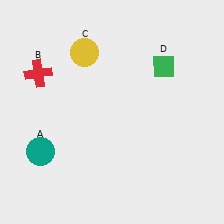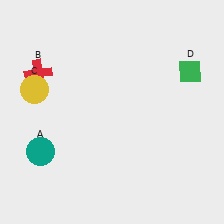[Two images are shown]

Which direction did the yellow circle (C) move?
The yellow circle (C) moved left.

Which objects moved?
The objects that moved are: the yellow circle (C), the green diamond (D).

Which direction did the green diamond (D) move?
The green diamond (D) moved right.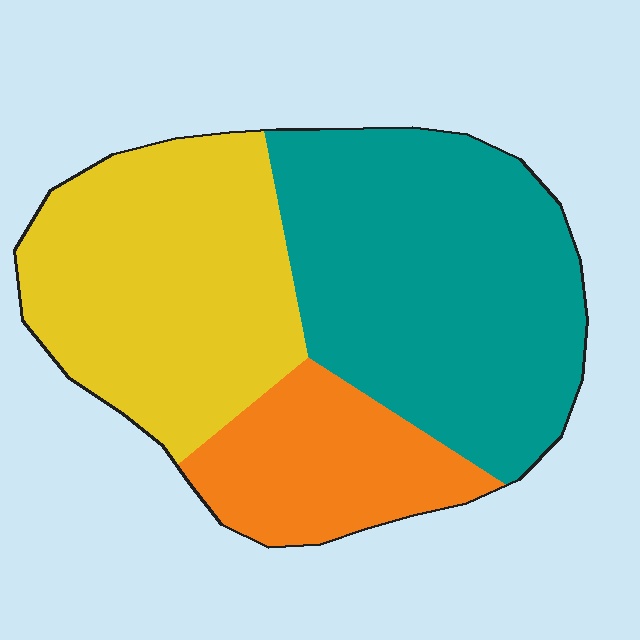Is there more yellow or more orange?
Yellow.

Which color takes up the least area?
Orange, at roughly 20%.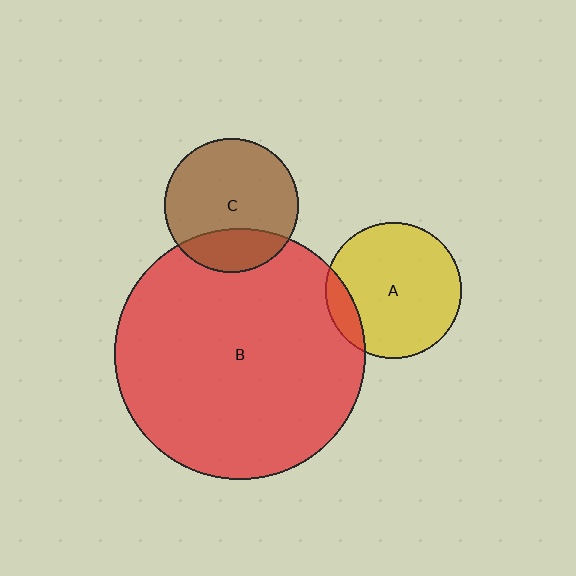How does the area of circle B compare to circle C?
Approximately 3.5 times.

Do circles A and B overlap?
Yes.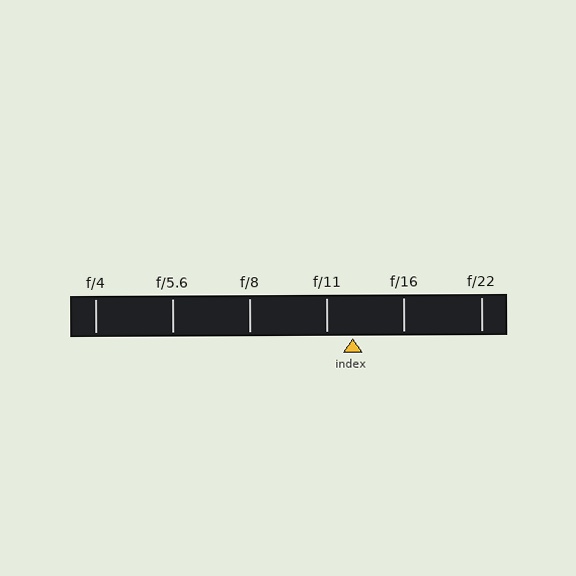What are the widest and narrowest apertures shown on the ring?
The widest aperture shown is f/4 and the narrowest is f/22.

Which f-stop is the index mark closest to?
The index mark is closest to f/11.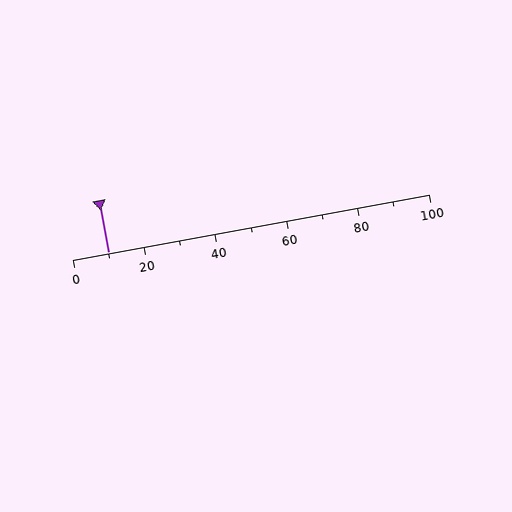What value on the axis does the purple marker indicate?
The marker indicates approximately 10.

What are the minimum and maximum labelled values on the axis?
The axis runs from 0 to 100.